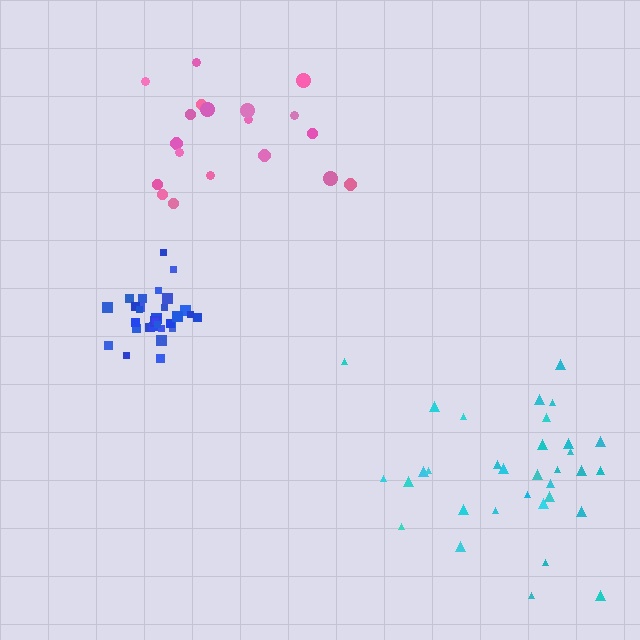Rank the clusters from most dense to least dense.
blue, cyan, pink.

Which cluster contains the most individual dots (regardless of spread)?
Cyan (33).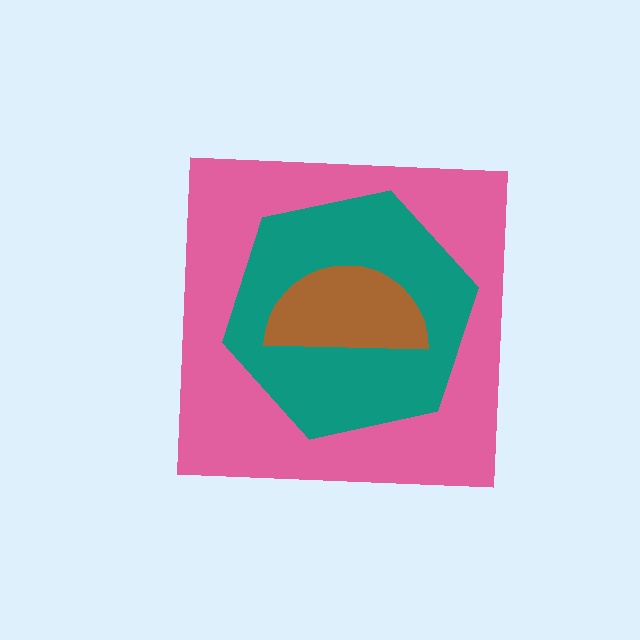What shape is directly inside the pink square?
The teal hexagon.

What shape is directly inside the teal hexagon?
The brown semicircle.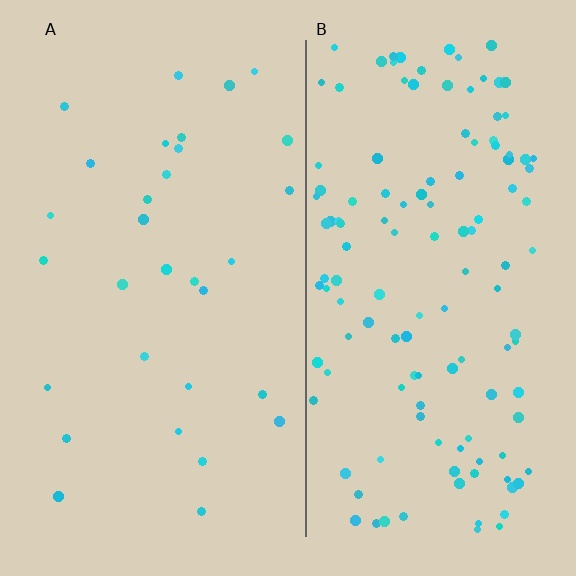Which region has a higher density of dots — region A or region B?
B (the right).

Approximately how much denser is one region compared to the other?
Approximately 4.2× — region B over region A.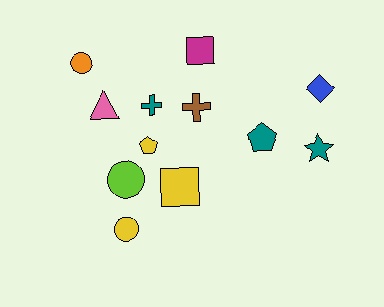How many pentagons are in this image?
There are 2 pentagons.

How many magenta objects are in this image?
There is 1 magenta object.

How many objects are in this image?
There are 12 objects.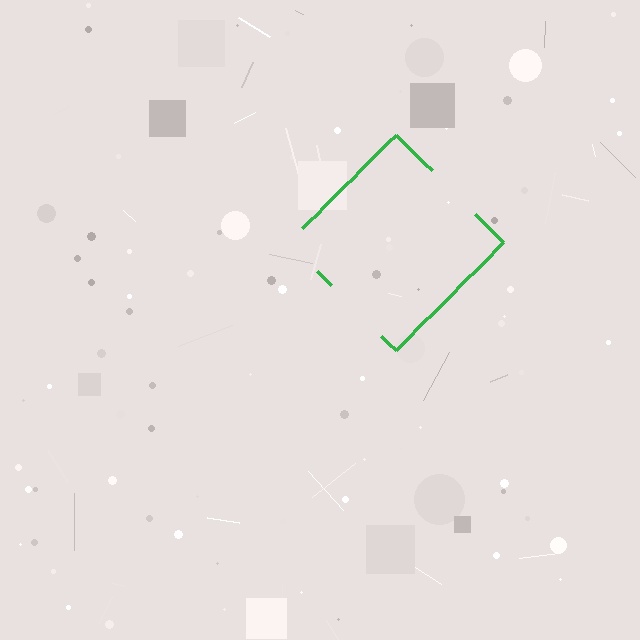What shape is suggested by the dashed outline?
The dashed outline suggests a diamond.